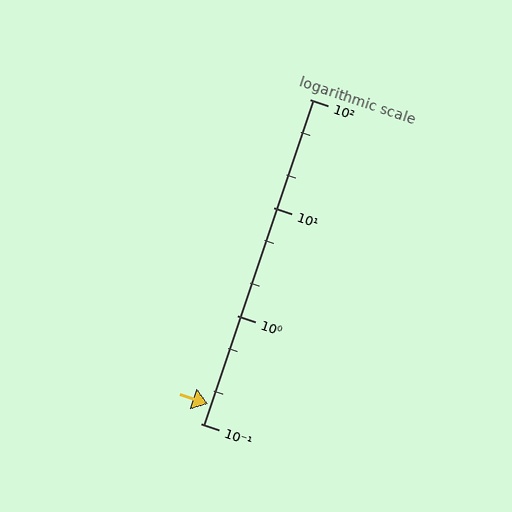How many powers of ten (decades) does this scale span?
The scale spans 3 decades, from 0.1 to 100.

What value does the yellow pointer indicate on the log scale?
The pointer indicates approximately 0.15.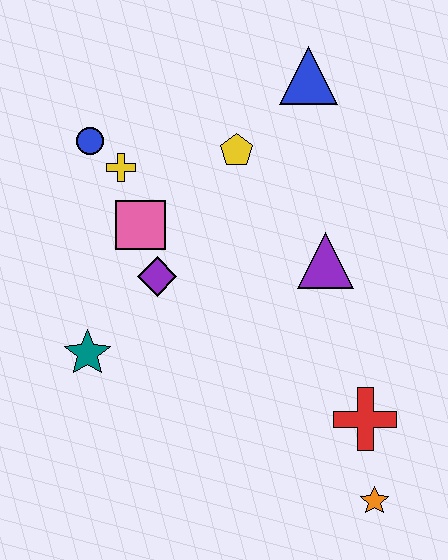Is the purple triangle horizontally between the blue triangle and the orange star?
Yes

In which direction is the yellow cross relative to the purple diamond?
The yellow cross is above the purple diamond.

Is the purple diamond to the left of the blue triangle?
Yes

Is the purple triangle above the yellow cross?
No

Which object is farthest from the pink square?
The orange star is farthest from the pink square.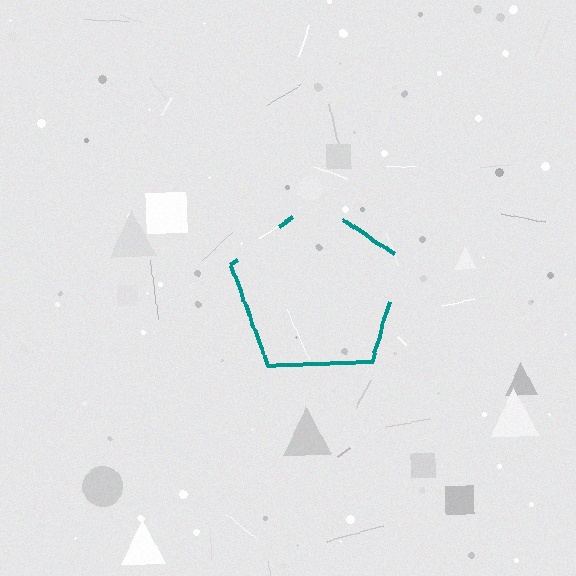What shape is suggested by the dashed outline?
The dashed outline suggests a pentagon.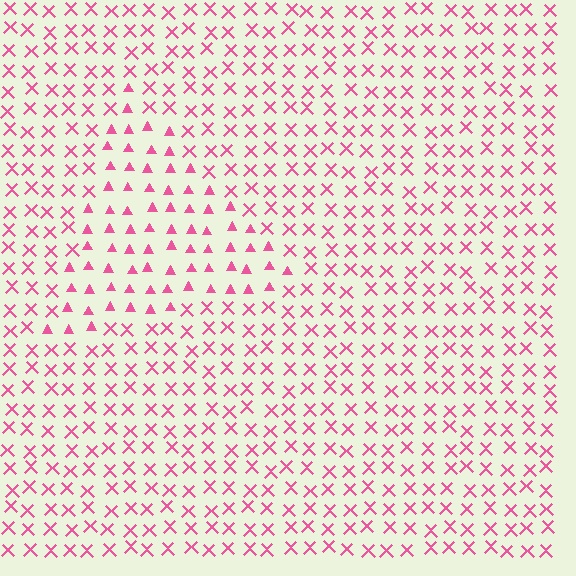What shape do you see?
I see a triangle.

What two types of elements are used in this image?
The image uses triangles inside the triangle region and X marks outside it.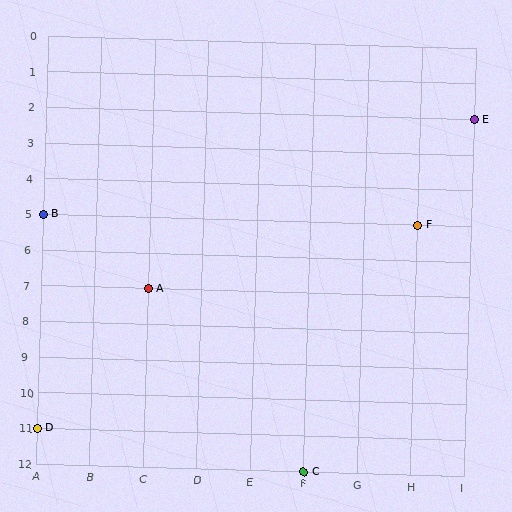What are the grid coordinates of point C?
Point C is at grid coordinates (F, 12).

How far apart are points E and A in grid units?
Points E and A are 6 columns and 5 rows apart (about 7.8 grid units diagonally).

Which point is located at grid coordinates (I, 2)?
Point E is at (I, 2).